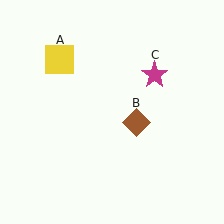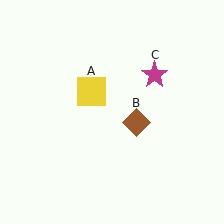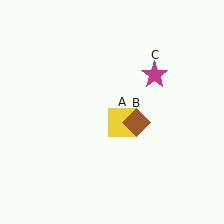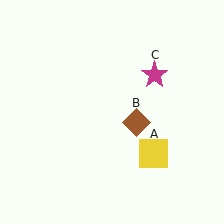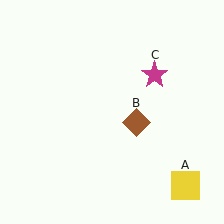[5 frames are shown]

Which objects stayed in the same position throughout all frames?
Brown diamond (object B) and magenta star (object C) remained stationary.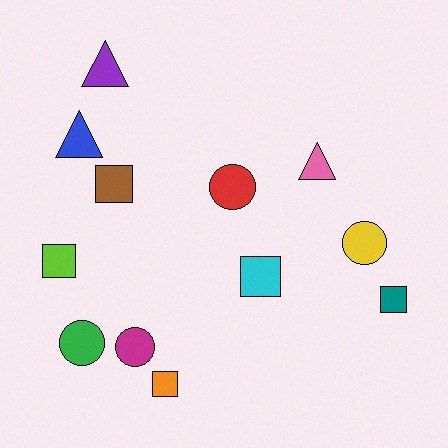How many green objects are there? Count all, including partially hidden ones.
There is 1 green object.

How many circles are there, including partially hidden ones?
There are 4 circles.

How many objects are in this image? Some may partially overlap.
There are 12 objects.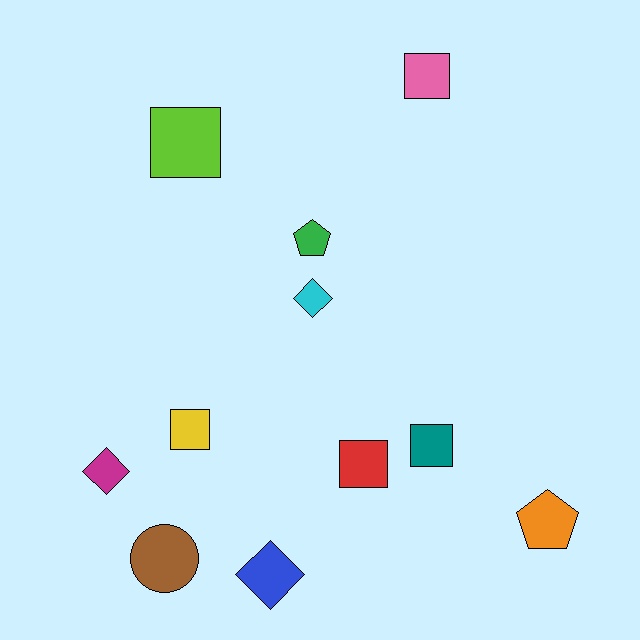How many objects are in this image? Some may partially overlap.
There are 11 objects.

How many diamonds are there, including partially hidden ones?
There are 3 diamonds.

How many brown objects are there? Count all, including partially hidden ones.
There is 1 brown object.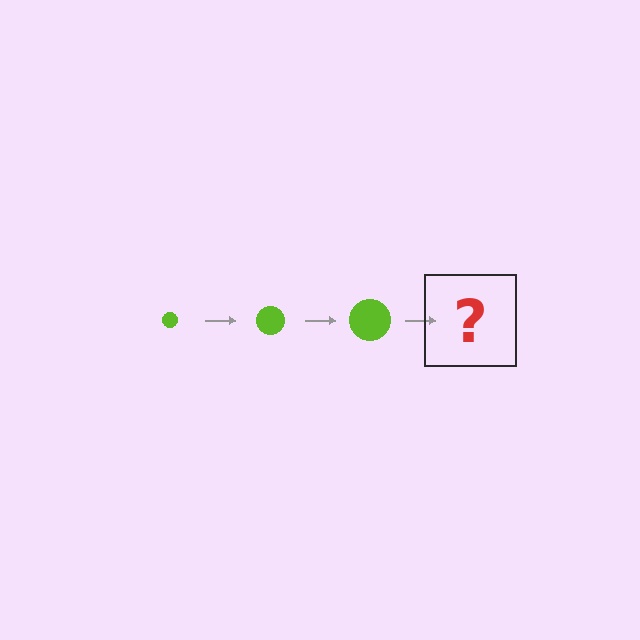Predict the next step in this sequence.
The next step is a lime circle, larger than the previous one.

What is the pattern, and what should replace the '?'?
The pattern is that the circle gets progressively larger each step. The '?' should be a lime circle, larger than the previous one.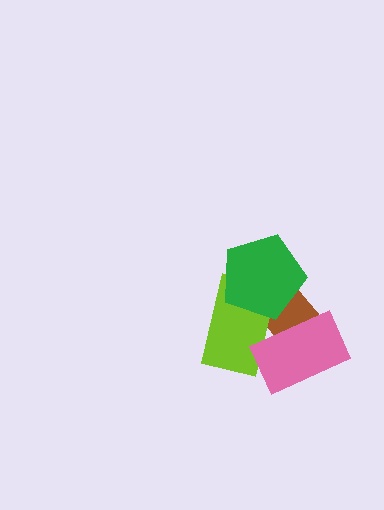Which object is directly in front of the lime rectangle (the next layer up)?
The green pentagon is directly in front of the lime rectangle.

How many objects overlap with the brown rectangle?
3 objects overlap with the brown rectangle.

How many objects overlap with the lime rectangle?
3 objects overlap with the lime rectangle.